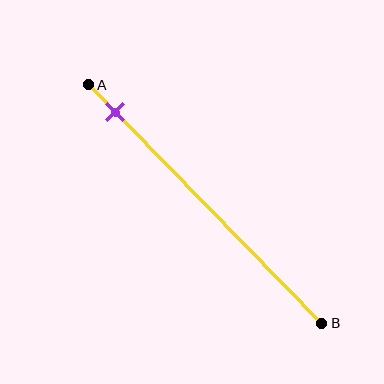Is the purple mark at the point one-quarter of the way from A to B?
No, the mark is at about 10% from A, not at the 25% one-quarter point.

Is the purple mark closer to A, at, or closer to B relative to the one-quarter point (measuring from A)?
The purple mark is closer to point A than the one-quarter point of segment AB.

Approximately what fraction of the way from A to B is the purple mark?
The purple mark is approximately 10% of the way from A to B.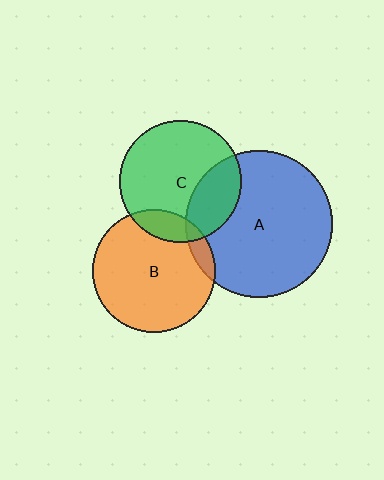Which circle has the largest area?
Circle A (blue).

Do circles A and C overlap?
Yes.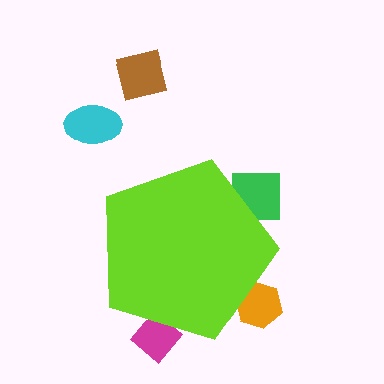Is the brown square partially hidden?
No, the brown square is fully visible.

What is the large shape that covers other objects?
A lime pentagon.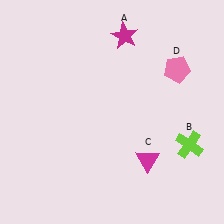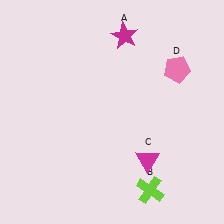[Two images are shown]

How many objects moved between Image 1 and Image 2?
1 object moved between the two images.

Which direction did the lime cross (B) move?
The lime cross (B) moved down.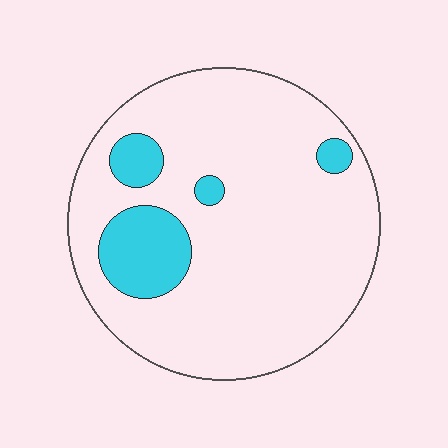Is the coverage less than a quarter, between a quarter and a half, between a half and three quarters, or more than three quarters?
Less than a quarter.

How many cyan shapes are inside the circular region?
4.